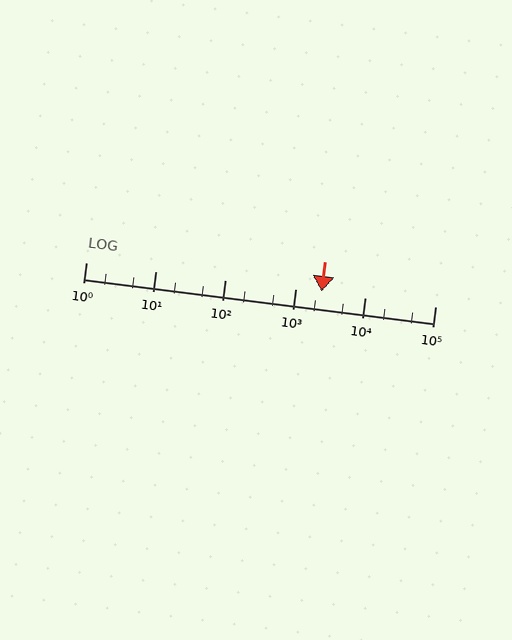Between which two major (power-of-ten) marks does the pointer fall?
The pointer is between 1000 and 10000.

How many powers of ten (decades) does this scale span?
The scale spans 5 decades, from 1 to 100000.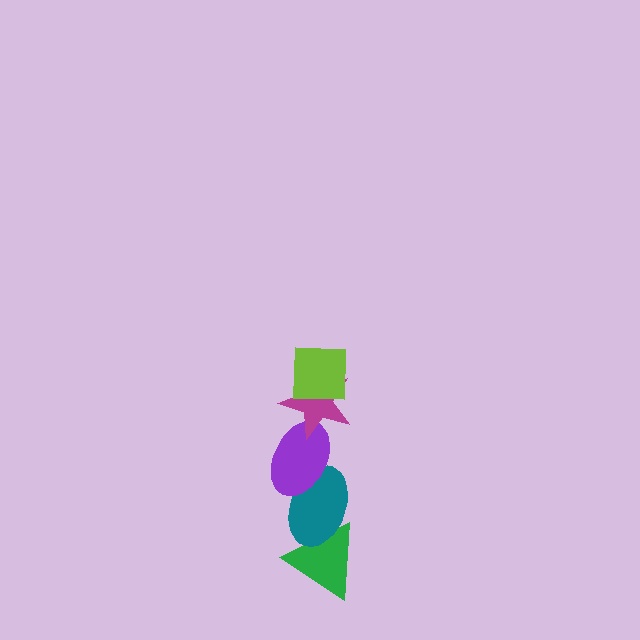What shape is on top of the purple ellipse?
The magenta star is on top of the purple ellipse.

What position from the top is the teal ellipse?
The teal ellipse is 4th from the top.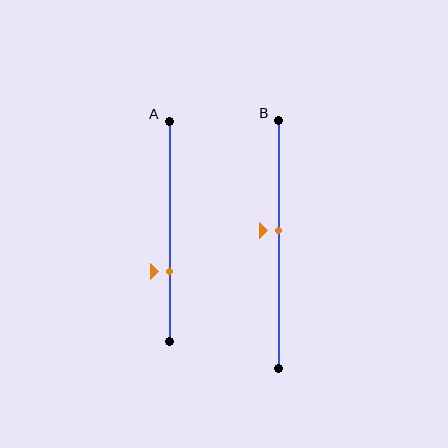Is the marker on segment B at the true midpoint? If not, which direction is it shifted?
No, the marker on segment B is shifted upward by about 6% of the segment length.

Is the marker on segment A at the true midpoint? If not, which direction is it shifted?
No, the marker on segment A is shifted downward by about 18% of the segment length.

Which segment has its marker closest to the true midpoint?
Segment B has its marker closest to the true midpoint.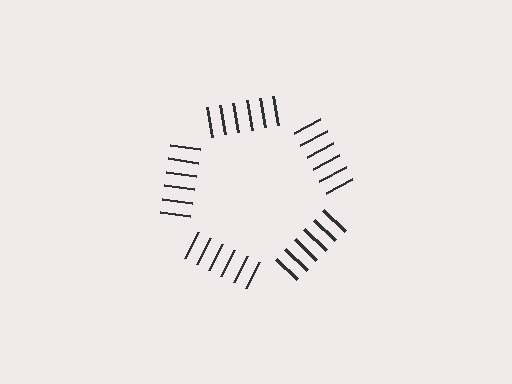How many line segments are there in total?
30 — 6 along each of the 5 edges.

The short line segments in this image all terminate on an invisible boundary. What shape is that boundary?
An illusory pentagon — the line segments terminate on its edges but no continuous stroke is drawn.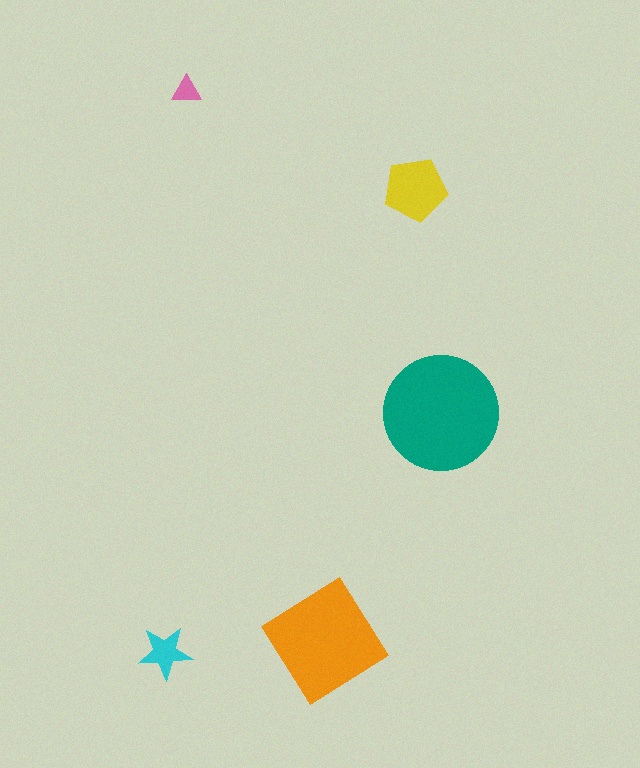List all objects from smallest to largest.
The pink triangle, the cyan star, the yellow pentagon, the orange diamond, the teal circle.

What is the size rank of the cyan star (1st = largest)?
4th.